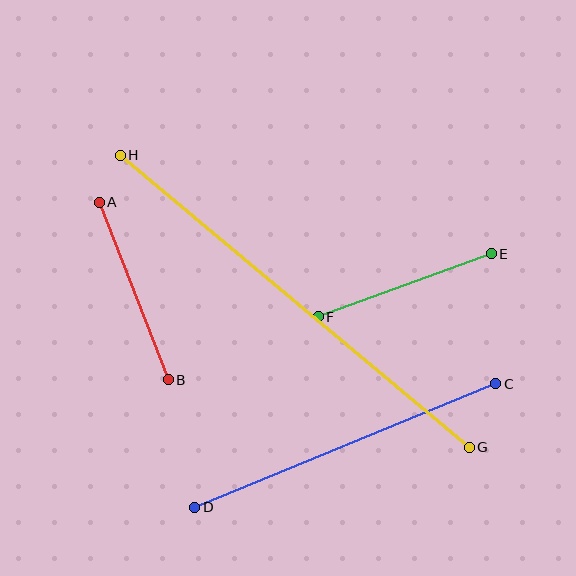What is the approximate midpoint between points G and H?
The midpoint is at approximately (295, 301) pixels.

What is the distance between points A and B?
The distance is approximately 190 pixels.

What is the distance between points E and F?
The distance is approximately 184 pixels.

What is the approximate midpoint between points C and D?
The midpoint is at approximately (345, 446) pixels.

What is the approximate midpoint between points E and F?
The midpoint is at approximately (405, 285) pixels.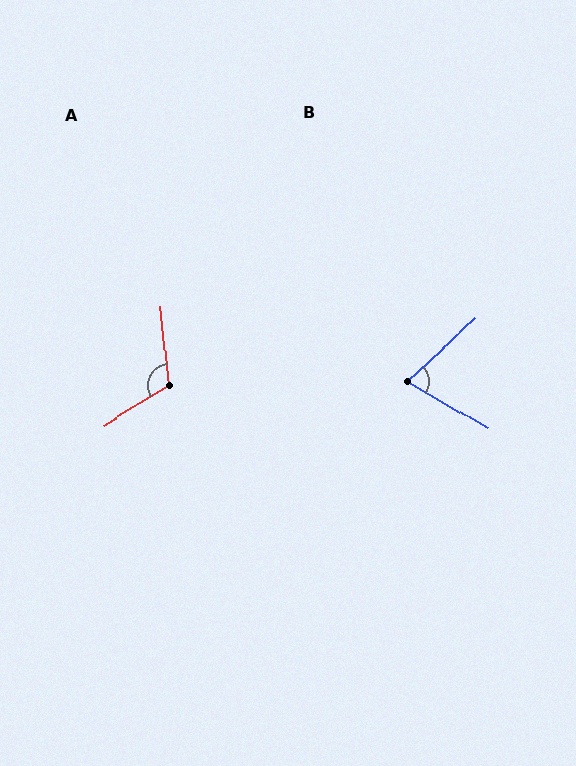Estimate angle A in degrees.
Approximately 116 degrees.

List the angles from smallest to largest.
B (73°), A (116°).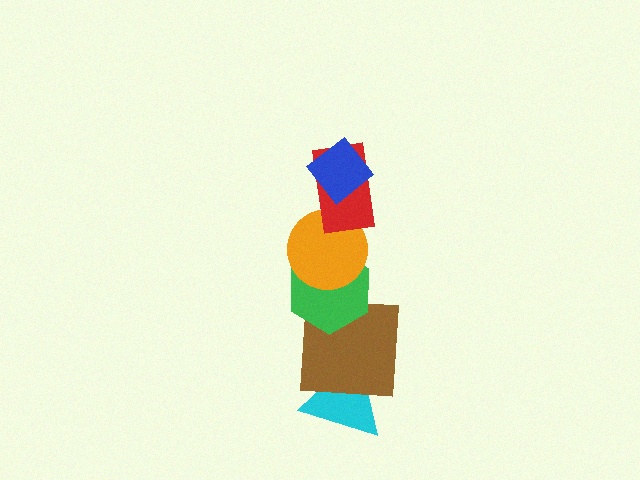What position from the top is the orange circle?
The orange circle is 3rd from the top.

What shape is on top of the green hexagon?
The orange circle is on top of the green hexagon.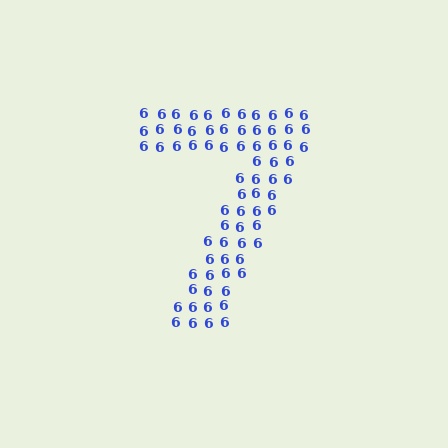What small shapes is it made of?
It is made of small digit 6's.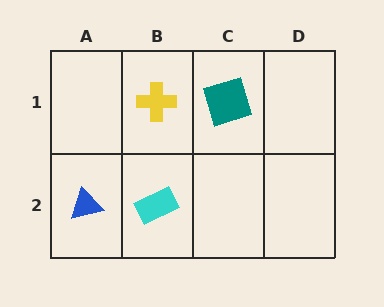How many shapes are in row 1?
2 shapes.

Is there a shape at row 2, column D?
No, that cell is empty.